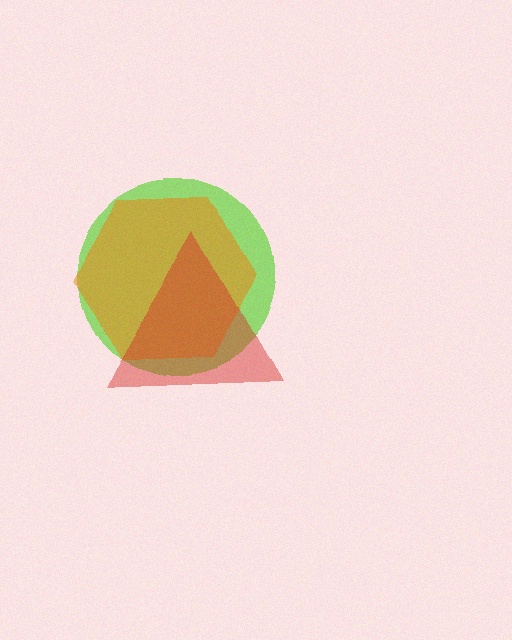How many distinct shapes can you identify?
There are 3 distinct shapes: a lime circle, an orange hexagon, a red triangle.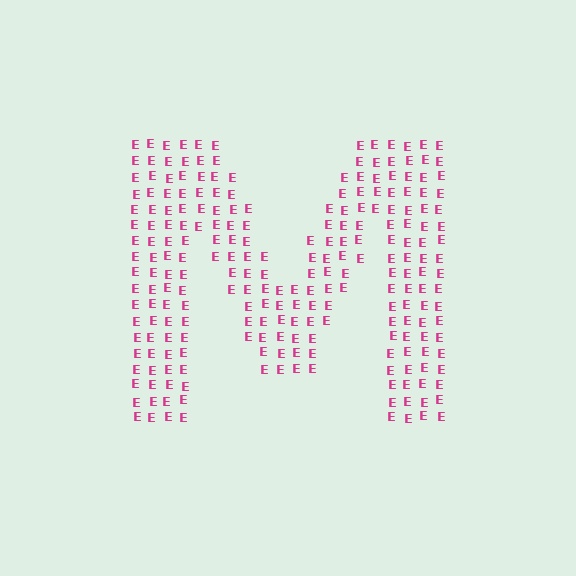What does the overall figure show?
The overall figure shows the letter M.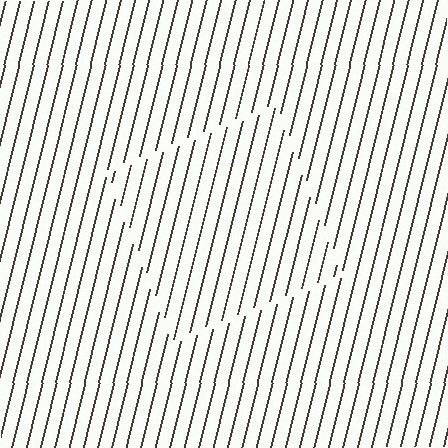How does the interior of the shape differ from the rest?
The interior of the shape contains the same grating, shifted by half a period — the contour is defined by the phase discontinuity where line-ends from the inner and outer gratings abut.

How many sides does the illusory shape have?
4 sides — the line-ends trace a square.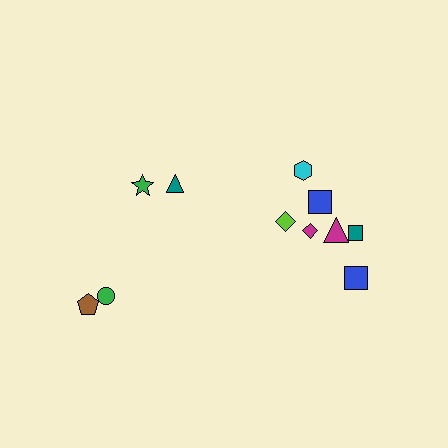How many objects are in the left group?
There are 4 objects.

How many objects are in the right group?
There are 7 objects.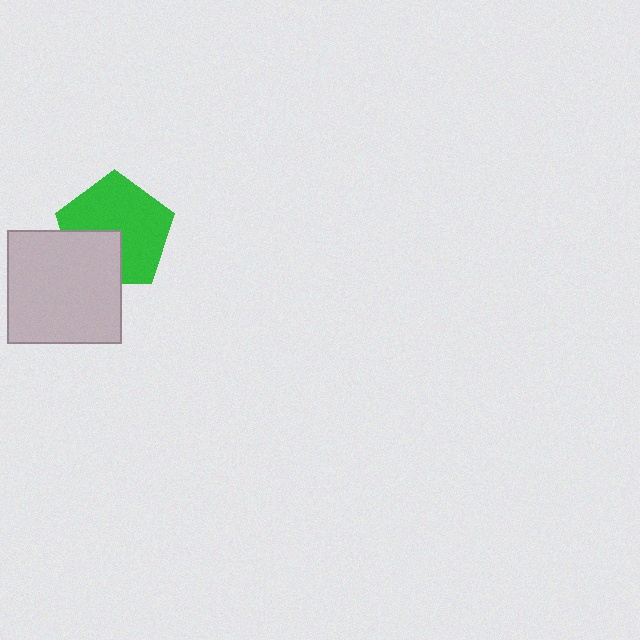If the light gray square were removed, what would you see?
You would see the complete green pentagon.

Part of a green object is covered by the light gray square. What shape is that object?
It is a pentagon.